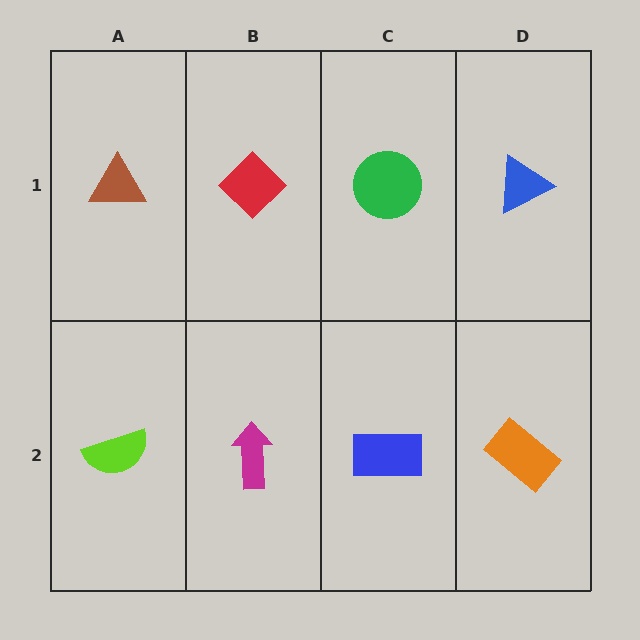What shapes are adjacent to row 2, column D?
A blue triangle (row 1, column D), a blue rectangle (row 2, column C).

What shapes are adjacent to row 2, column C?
A green circle (row 1, column C), a magenta arrow (row 2, column B), an orange rectangle (row 2, column D).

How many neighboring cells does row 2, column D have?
2.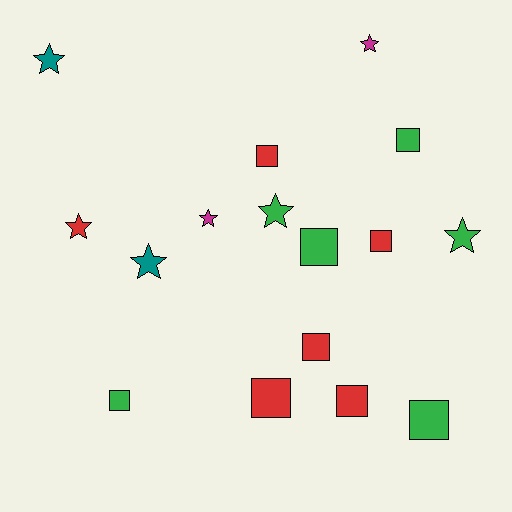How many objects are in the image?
There are 16 objects.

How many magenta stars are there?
There are 2 magenta stars.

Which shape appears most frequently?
Square, with 9 objects.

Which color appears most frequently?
Red, with 6 objects.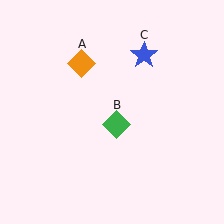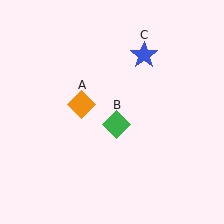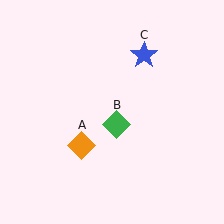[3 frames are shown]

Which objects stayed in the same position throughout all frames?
Green diamond (object B) and blue star (object C) remained stationary.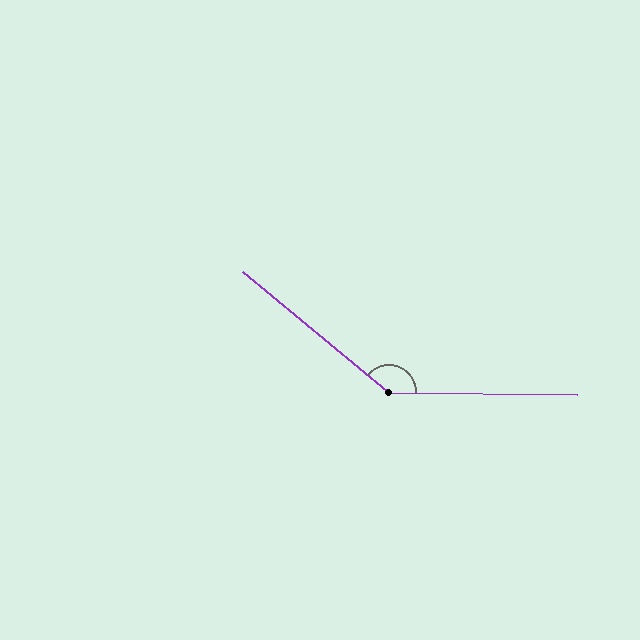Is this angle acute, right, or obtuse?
It is obtuse.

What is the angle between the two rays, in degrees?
Approximately 141 degrees.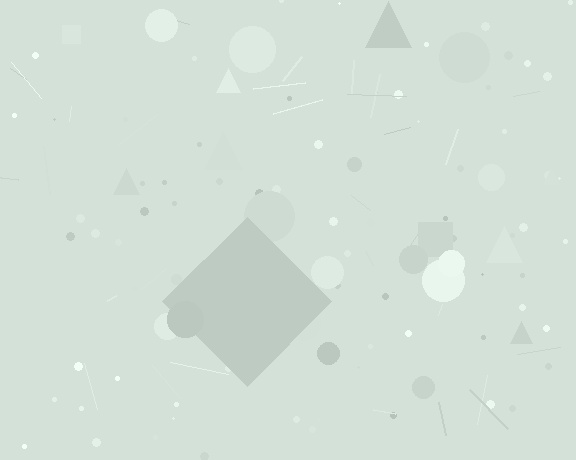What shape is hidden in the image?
A diamond is hidden in the image.